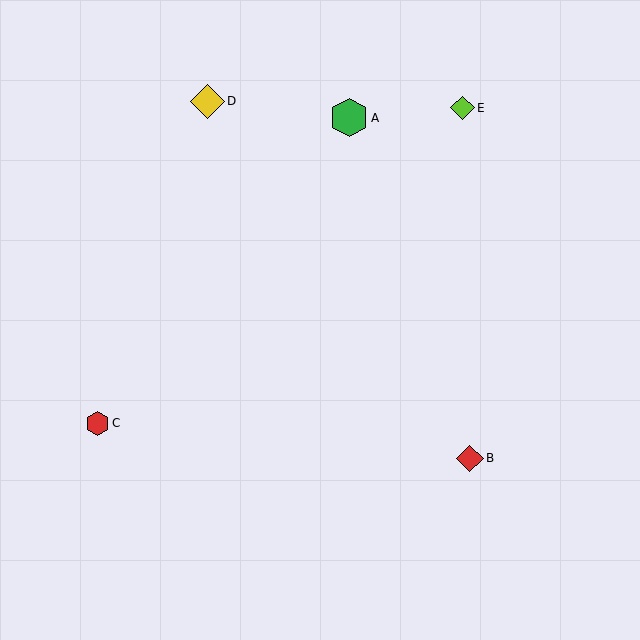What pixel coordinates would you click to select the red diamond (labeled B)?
Click at (470, 458) to select the red diamond B.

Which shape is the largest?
The green hexagon (labeled A) is the largest.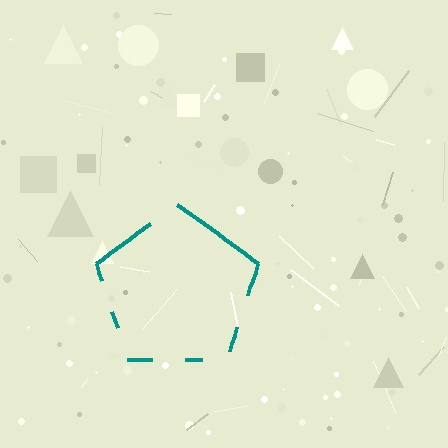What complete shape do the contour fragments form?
The contour fragments form a pentagon.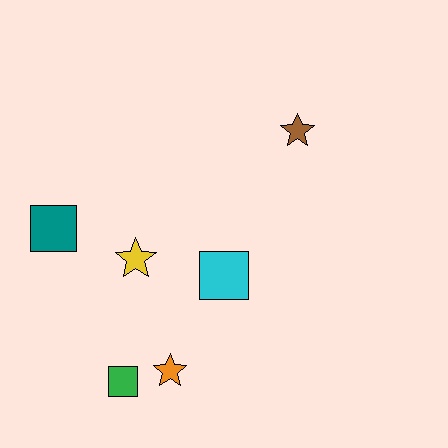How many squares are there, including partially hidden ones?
There are 3 squares.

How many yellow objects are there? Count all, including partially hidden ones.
There is 1 yellow object.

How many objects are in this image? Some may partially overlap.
There are 6 objects.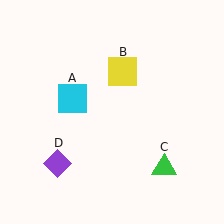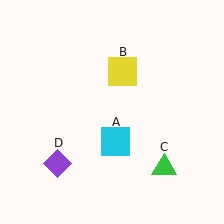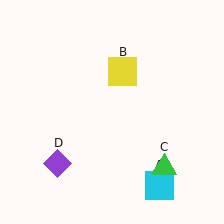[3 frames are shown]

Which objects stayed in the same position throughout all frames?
Yellow square (object B) and green triangle (object C) and purple diamond (object D) remained stationary.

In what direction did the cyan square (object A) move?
The cyan square (object A) moved down and to the right.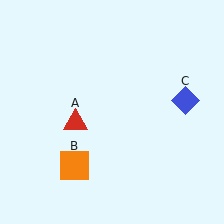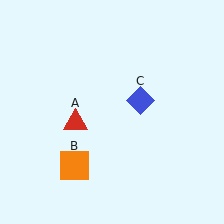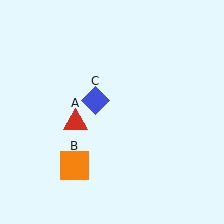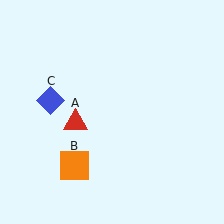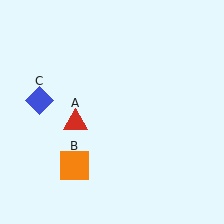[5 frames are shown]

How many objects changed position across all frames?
1 object changed position: blue diamond (object C).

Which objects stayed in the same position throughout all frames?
Red triangle (object A) and orange square (object B) remained stationary.